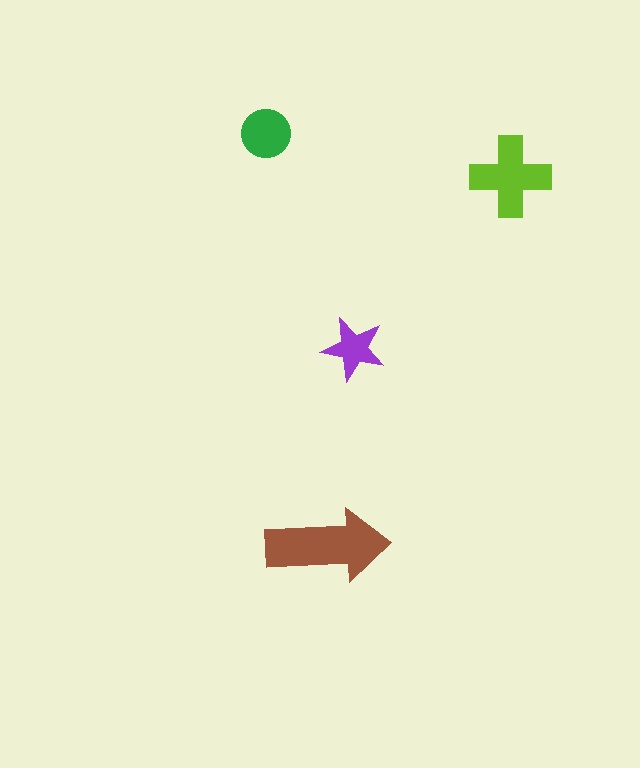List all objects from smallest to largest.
The purple star, the green circle, the lime cross, the brown arrow.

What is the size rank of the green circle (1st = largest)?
3rd.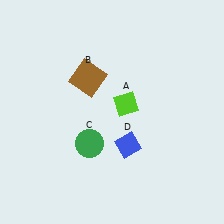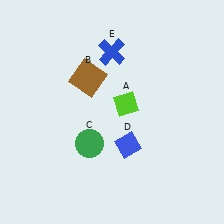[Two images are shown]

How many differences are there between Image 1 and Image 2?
There is 1 difference between the two images.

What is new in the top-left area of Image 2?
A blue cross (E) was added in the top-left area of Image 2.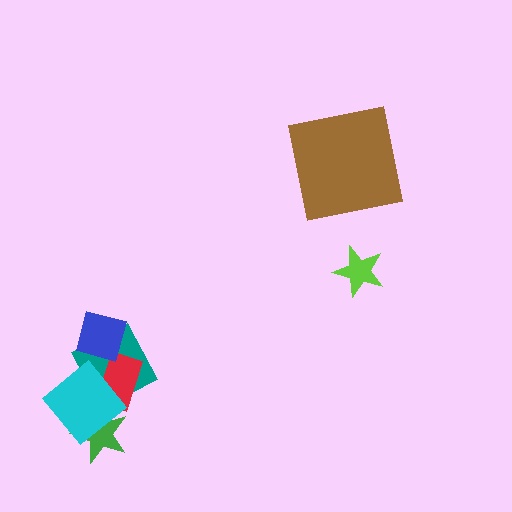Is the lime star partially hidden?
No, no other shape covers it.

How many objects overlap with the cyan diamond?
3 objects overlap with the cyan diamond.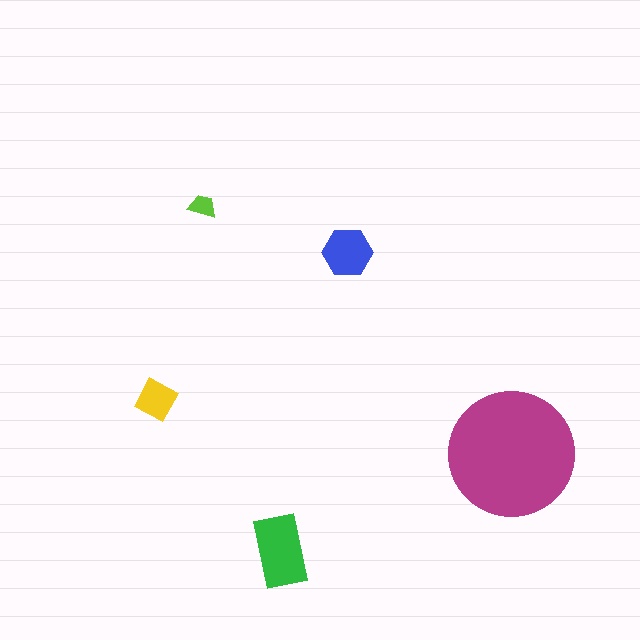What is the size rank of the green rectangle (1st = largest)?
2nd.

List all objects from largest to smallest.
The magenta circle, the green rectangle, the blue hexagon, the yellow diamond, the lime trapezoid.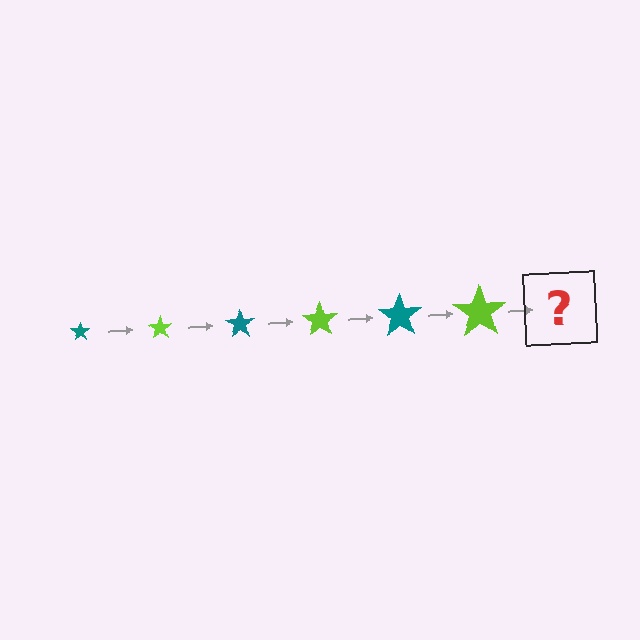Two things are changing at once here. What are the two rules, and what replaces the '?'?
The two rules are that the star grows larger each step and the color cycles through teal and lime. The '?' should be a teal star, larger than the previous one.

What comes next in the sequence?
The next element should be a teal star, larger than the previous one.